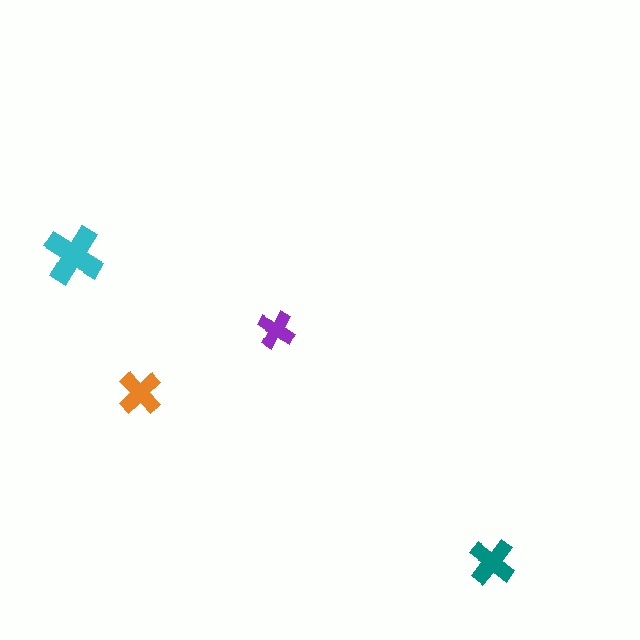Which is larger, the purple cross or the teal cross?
The teal one.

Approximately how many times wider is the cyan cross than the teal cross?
About 1.5 times wider.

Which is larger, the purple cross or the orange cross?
The orange one.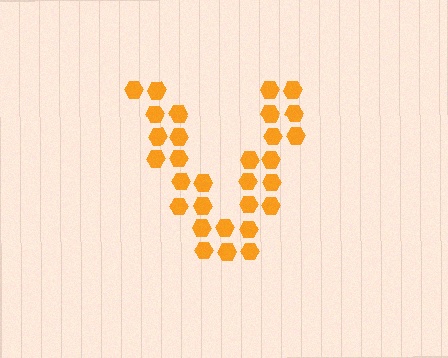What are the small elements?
The small elements are hexagons.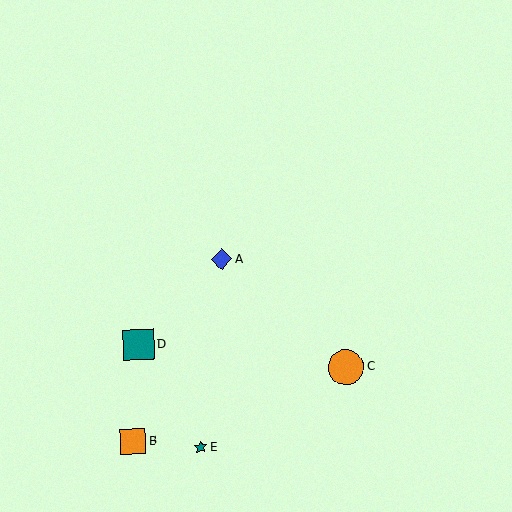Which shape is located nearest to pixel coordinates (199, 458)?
The teal star (labeled E) at (201, 447) is nearest to that location.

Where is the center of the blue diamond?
The center of the blue diamond is at (222, 259).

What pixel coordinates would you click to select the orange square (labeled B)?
Click at (133, 441) to select the orange square B.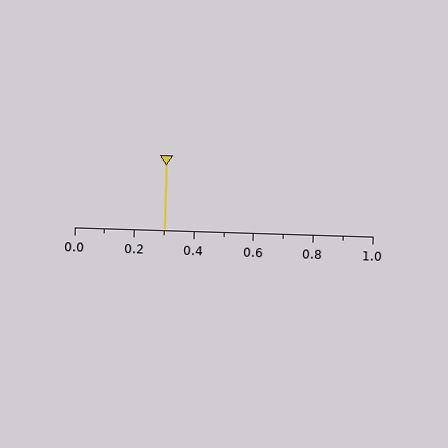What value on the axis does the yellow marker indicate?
The marker indicates approximately 0.3.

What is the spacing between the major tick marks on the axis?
The major ticks are spaced 0.2 apart.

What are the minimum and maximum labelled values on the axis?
The axis runs from 0.0 to 1.0.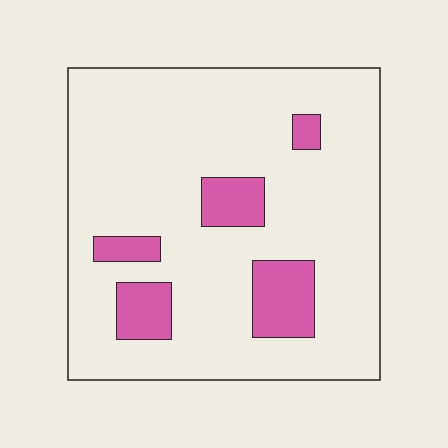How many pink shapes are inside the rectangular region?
5.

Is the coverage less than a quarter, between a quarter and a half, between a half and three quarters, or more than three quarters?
Less than a quarter.